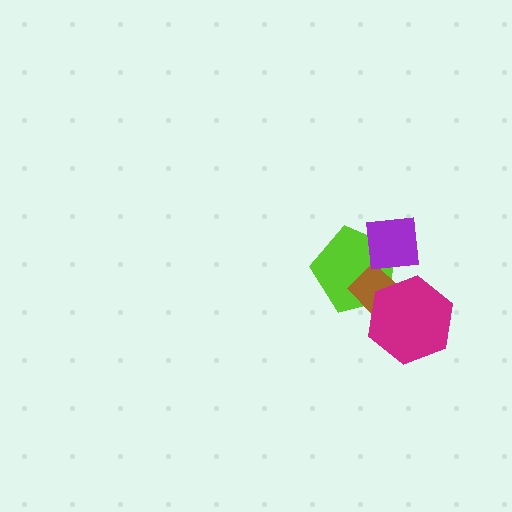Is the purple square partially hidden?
No, no other shape covers it.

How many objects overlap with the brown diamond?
3 objects overlap with the brown diamond.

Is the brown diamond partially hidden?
Yes, it is partially covered by another shape.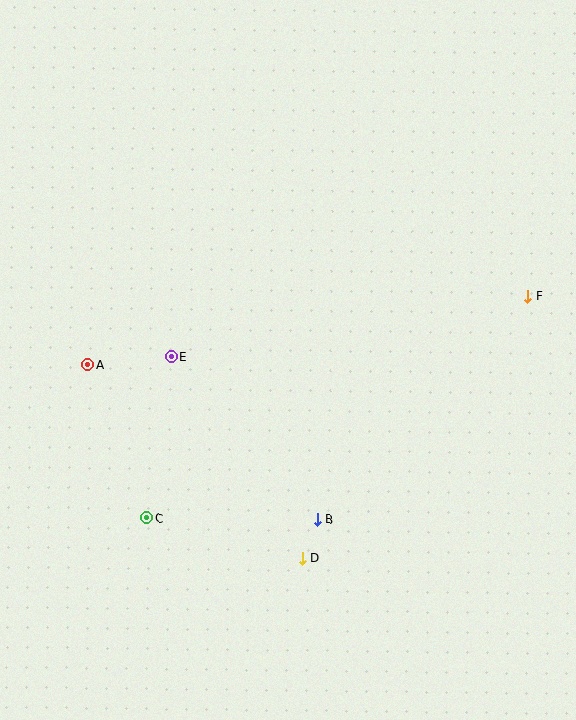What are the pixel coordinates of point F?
Point F is at (528, 296).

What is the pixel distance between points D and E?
The distance between D and E is 241 pixels.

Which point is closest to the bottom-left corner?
Point C is closest to the bottom-left corner.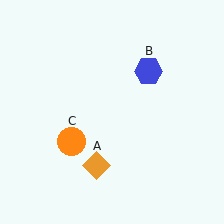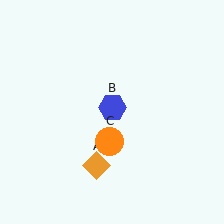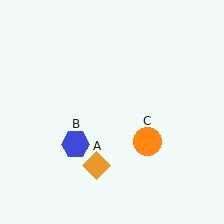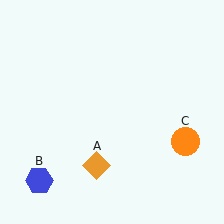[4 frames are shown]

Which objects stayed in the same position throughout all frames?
Orange diamond (object A) remained stationary.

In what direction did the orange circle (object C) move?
The orange circle (object C) moved right.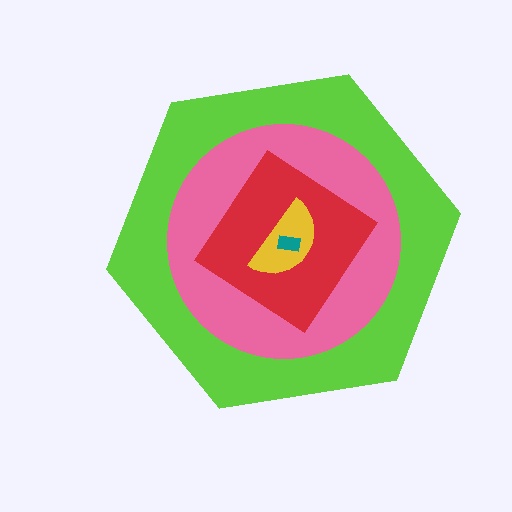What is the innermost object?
The teal rectangle.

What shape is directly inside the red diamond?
The yellow semicircle.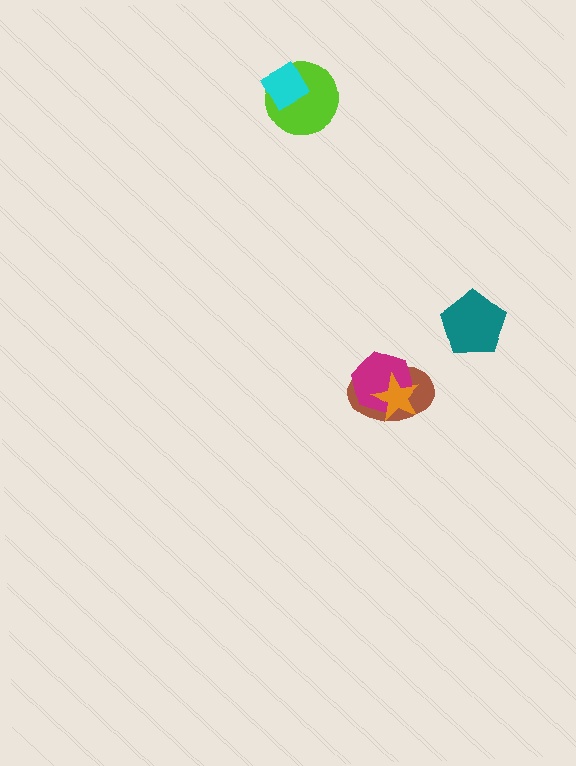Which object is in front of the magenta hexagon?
The orange star is in front of the magenta hexagon.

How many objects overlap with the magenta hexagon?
2 objects overlap with the magenta hexagon.